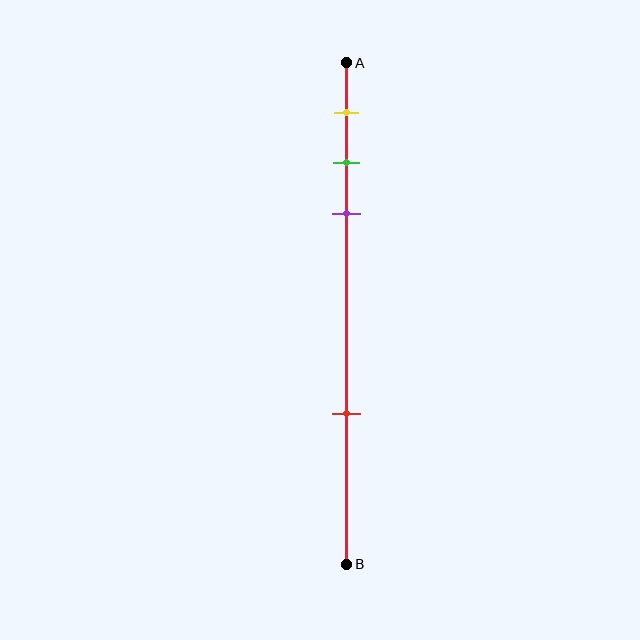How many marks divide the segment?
There are 4 marks dividing the segment.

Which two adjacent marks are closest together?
The green and purple marks are the closest adjacent pair.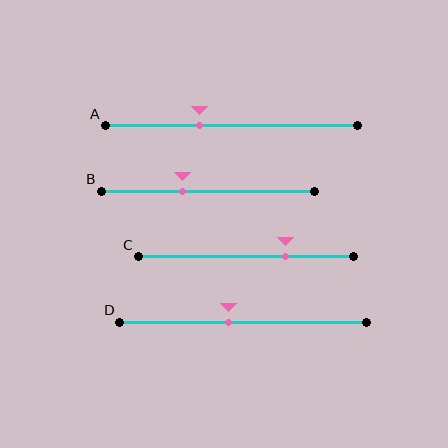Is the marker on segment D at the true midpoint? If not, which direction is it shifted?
No, the marker on segment D is shifted to the left by about 6% of the segment length.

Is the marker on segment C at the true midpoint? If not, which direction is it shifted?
No, the marker on segment C is shifted to the right by about 19% of the segment length.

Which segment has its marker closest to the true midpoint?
Segment D has its marker closest to the true midpoint.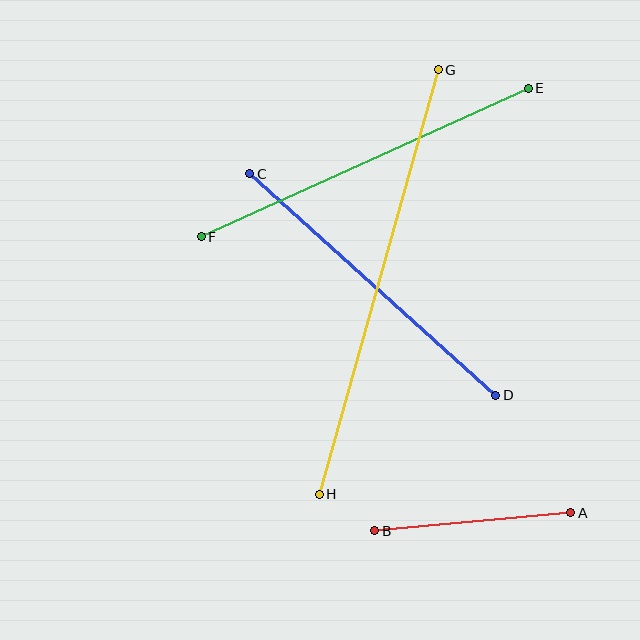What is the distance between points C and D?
The distance is approximately 331 pixels.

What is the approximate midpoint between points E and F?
The midpoint is at approximately (365, 162) pixels.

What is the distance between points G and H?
The distance is approximately 441 pixels.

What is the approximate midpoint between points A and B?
The midpoint is at approximately (473, 522) pixels.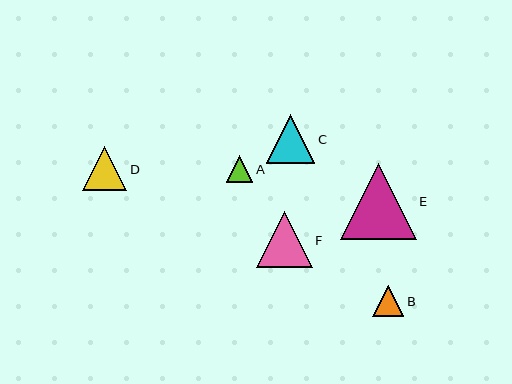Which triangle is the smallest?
Triangle A is the smallest with a size of approximately 26 pixels.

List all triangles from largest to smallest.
From largest to smallest: E, F, C, D, B, A.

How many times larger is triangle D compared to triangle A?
Triangle D is approximately 1.7 times the size of triangle A.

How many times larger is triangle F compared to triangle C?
Triangle F is approximately 1.1 times the size of triangle C.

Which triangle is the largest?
Triangle E is the largest with a size of approximately 76 pixels.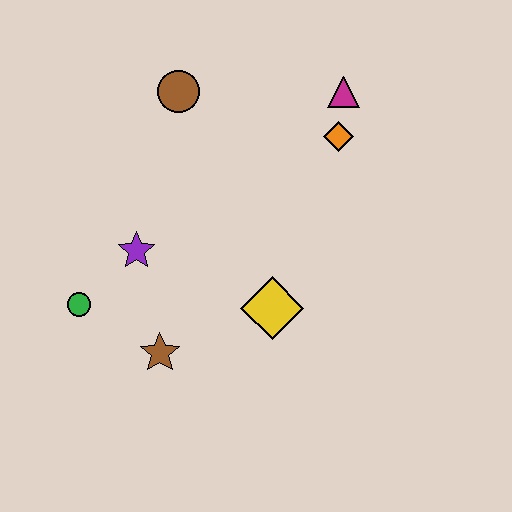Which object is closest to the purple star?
The green circle is closest to the purple star.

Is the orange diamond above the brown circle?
No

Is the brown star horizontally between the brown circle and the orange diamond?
No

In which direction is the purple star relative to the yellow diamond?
The purple star is to the left of the yellow diamond.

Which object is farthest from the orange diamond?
The green circle is farthest from the orange diamond.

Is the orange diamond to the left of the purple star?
No